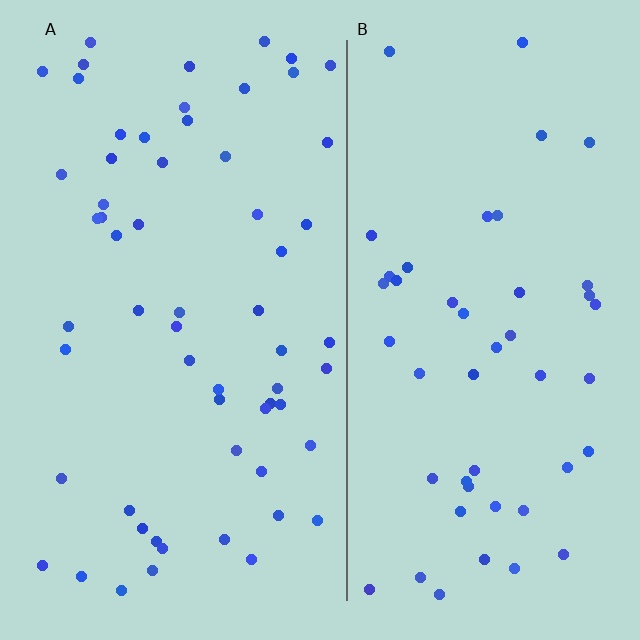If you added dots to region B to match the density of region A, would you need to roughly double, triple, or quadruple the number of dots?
Approximately double.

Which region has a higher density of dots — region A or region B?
A (the left).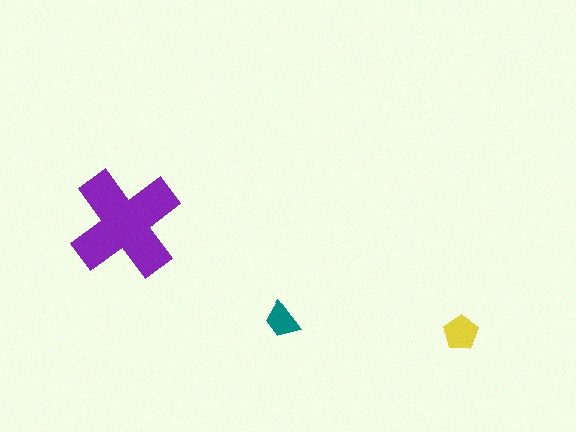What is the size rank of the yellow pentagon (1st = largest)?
2nd.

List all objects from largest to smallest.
The purple cross, the yellow pentagon, the teal trapezoid.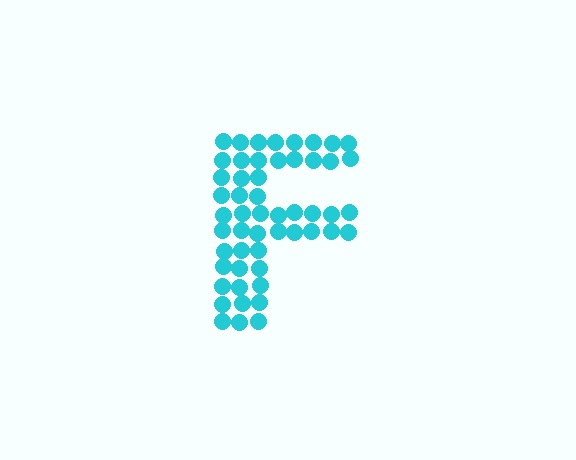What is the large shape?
The large shape is the letter F.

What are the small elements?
The small elements are circles.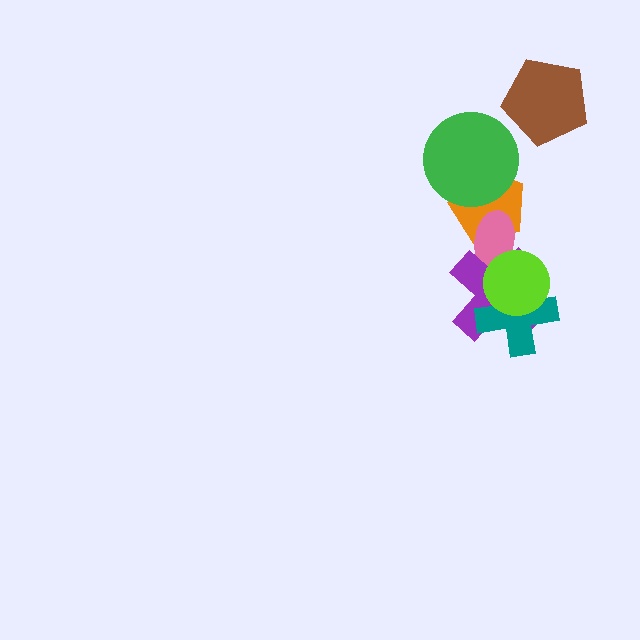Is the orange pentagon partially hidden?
Yes, it is partially covered by another shape.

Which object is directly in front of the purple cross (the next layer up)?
The teal cross is directly in front of the purple cross.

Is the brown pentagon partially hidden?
No, no other shape covers it.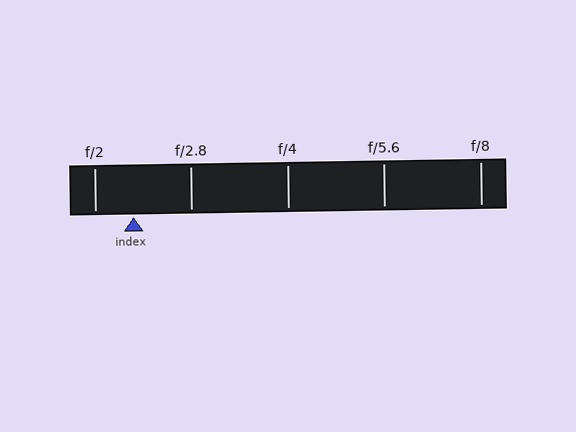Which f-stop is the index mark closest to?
The index mark is closest to f/2.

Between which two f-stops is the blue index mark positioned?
The index mark is between f/2 and f/2.8.